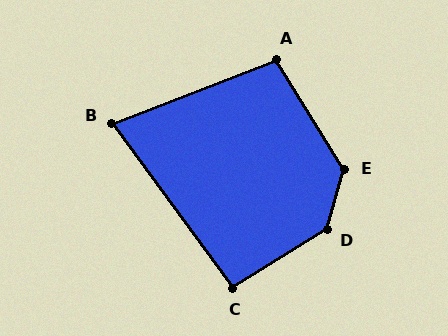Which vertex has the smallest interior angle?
B, at approximately 75 degrees.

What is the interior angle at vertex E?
Approximately 132 degrees (obtuse).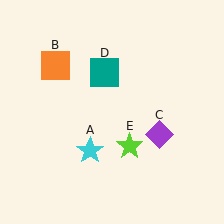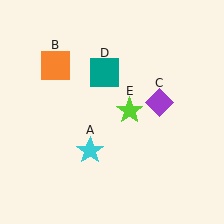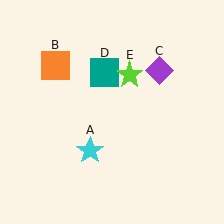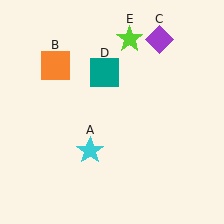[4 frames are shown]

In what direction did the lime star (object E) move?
The lime star (object E) moved up.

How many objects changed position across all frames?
2 objects changed position: purple diamond (object C), lime star (object E).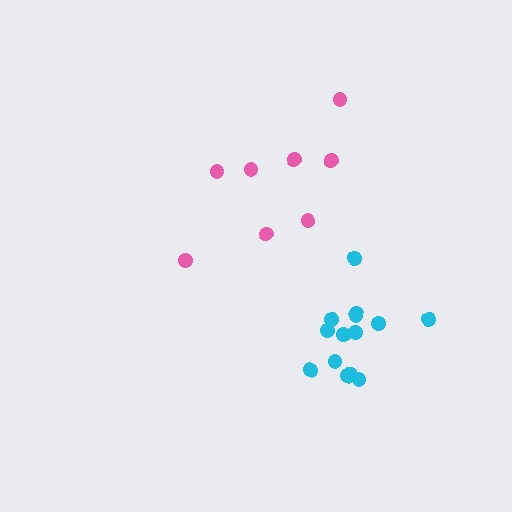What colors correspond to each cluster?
The clusters are colored: pink, cyan.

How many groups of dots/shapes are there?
There are 2 groups.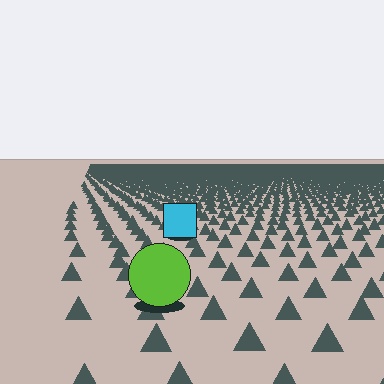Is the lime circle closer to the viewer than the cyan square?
Yes. The lime circle is closer — you can tell from the texture gradient: the ground texture is coarser near it.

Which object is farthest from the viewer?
The cyan square is farthest from the viewer. It appears smaller and the ground texture around it is denser.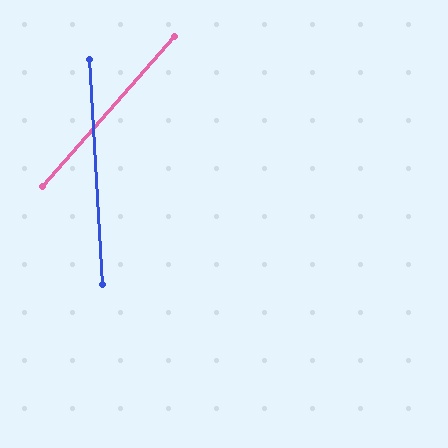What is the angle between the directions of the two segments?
Approximately 45 degrees.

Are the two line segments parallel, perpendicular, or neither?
Neither parallel nor perpendicular — they differ by about 45°.